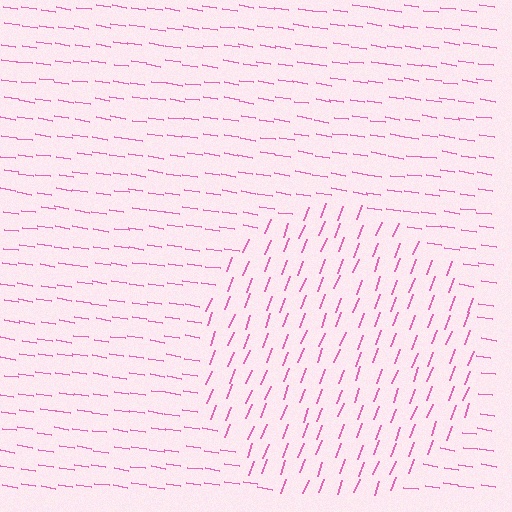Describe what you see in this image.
The image is filled with small pink line segments. A circle region in the image has lines oriented differently from the surrounding lines, creating a visible texture boundary.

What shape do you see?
I see a circle.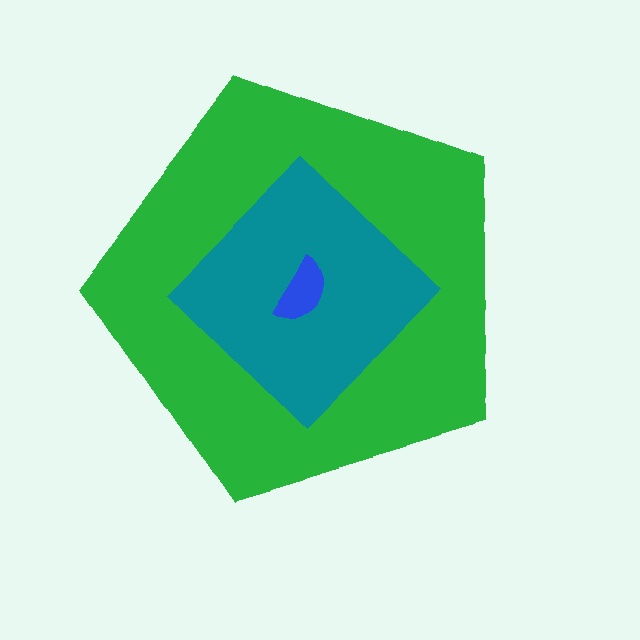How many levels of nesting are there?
3.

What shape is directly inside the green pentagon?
The teal diamond.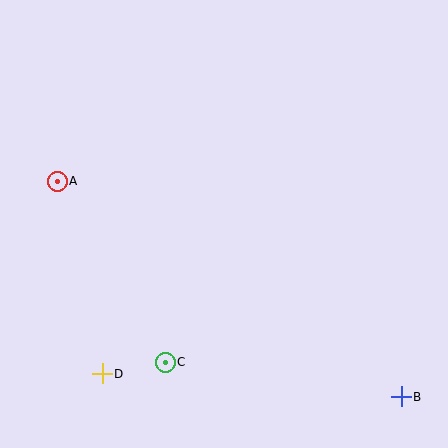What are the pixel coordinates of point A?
Point A is at (57, 181).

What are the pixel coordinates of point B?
Point B is at (401, 397).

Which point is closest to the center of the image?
Point C at (165, 362) is closest to the center.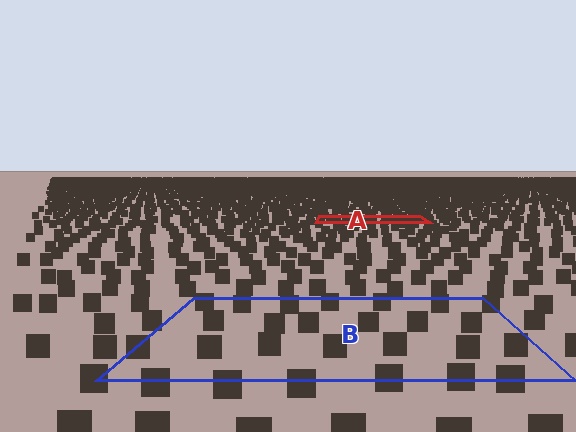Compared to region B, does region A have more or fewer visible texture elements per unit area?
Region A has more texture elements per unit area — they are packed more densely because it is farther away.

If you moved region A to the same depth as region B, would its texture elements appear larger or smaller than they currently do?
They would appear larger. At a closer depth, the same texture elements are projected at a bigger on-screen size.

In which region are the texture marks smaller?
The texture marks are smaller in region A, because it is farther away.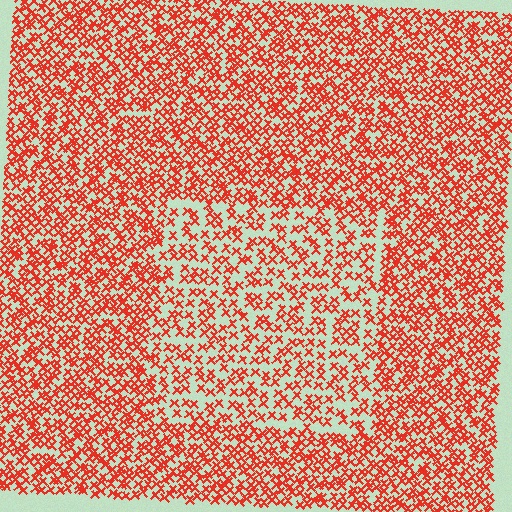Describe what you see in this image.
The image contains small red elements arranged at two different densities. A rectangle-shaped region is visible where the elements are less densely packed than the surrounding area.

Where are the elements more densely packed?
The elements are more densely packed outside the rectangle boundary.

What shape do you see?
I see a rectangle.